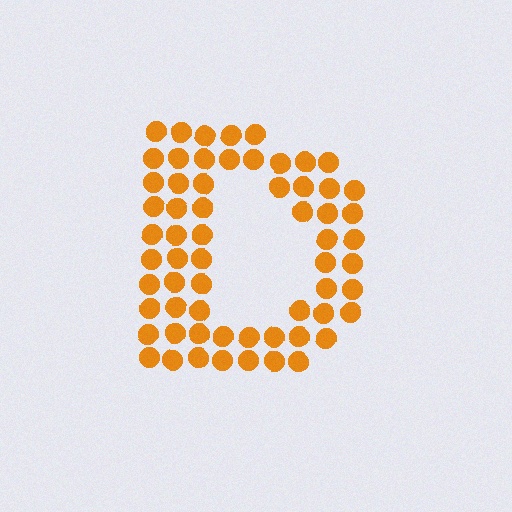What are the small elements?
The small elements are circles.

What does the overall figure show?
The overall figure shows the letter D.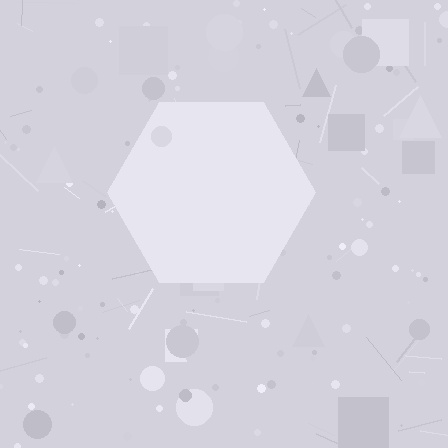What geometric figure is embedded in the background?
A hexagon is embedded in the background.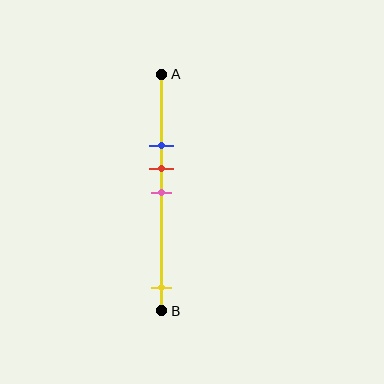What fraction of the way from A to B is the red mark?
The red mark is approximately 40% (0.4) of the way from A to B.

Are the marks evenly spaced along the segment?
No, the marks are not evenly spaced.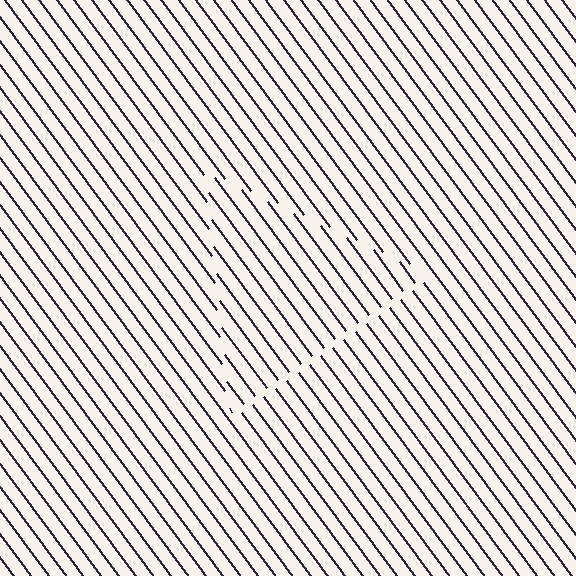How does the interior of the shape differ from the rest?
The interior of the shape contains the same grating, shifted by half a period — the contour is defined by the phase discontinuity where line-ends from the inner and outer gratings abut.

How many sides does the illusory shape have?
3 sides — the line-ends trace a triangle.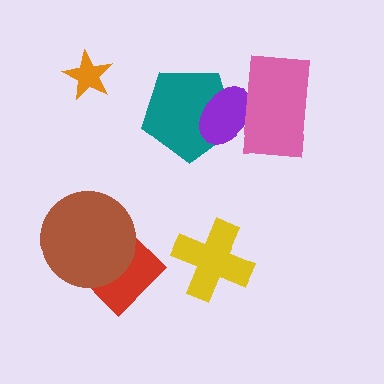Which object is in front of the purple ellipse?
The pink rectangle is in front of the purple ellipse.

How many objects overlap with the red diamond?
1 object overlaps with the red diamond.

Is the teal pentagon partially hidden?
Yes, it is partially covered by another shape.